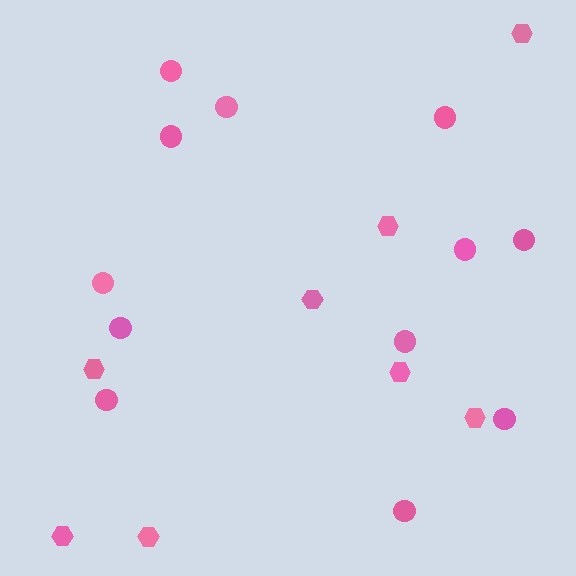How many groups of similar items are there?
There are 2 groups: one group of hexagons (8) and one group of circles (12).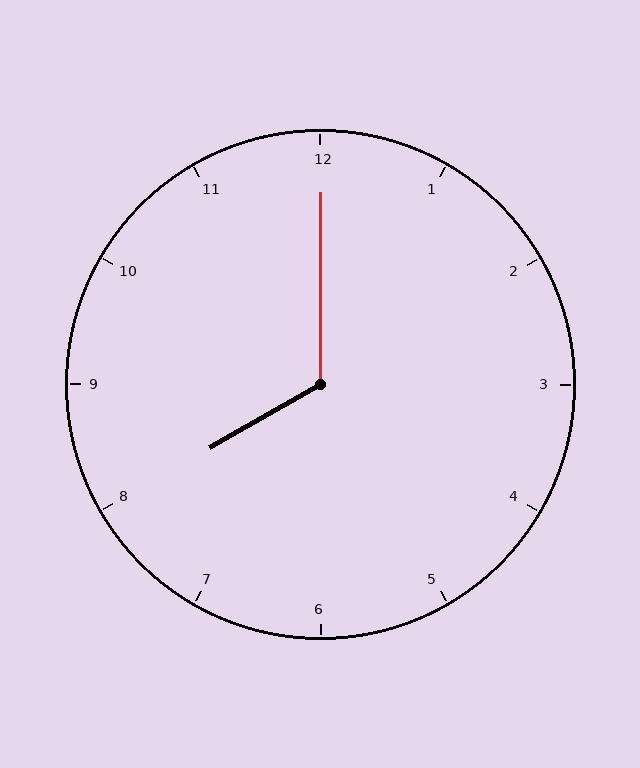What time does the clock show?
8:00.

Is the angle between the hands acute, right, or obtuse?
It is obtuse.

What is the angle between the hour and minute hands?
Approximately 120 degrees.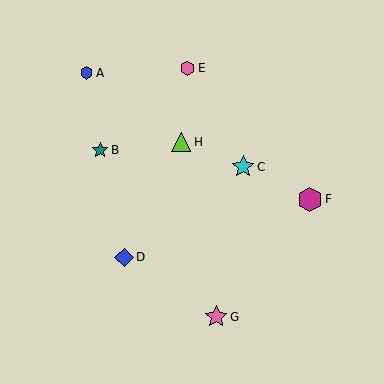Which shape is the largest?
The magenta hexagon (labeled F) is the largest.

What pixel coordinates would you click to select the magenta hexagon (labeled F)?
Click at (310, 199) to select the magenta hexagon F.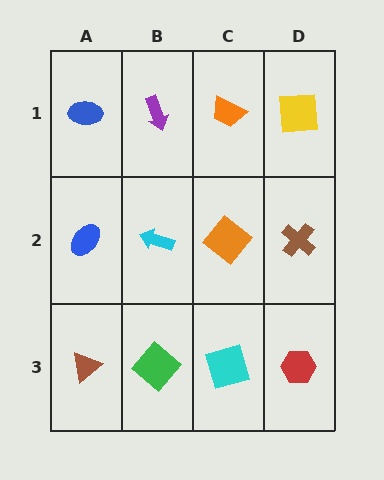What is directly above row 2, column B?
A purple arrow.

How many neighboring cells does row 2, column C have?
4.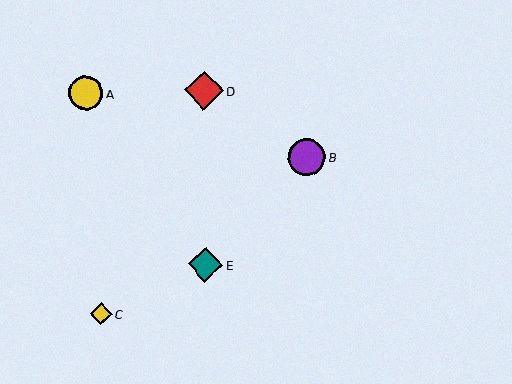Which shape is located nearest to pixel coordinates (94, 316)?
The yellow diamond (labeled C) at (101, 314) is nearest to that location.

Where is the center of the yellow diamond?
The center of the yellow diamond is at (101, 314).